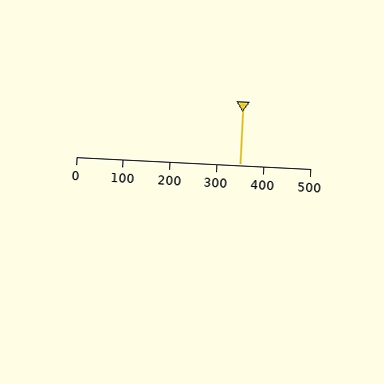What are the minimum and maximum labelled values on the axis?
The axis runs from 0 to 500.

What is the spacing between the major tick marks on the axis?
The major ticks are spaced 100 apart.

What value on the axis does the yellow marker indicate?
The marker indicates approximately 350.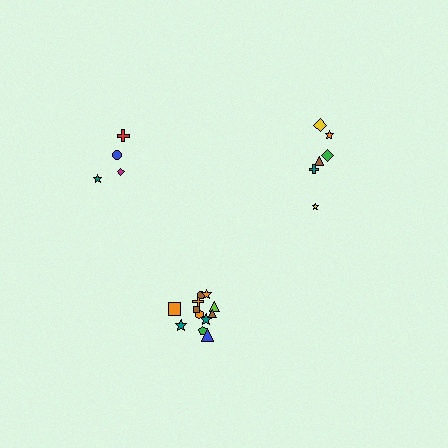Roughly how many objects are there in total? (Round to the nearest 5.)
Roughly 20 objects in total.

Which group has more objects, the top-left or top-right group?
The top-right group.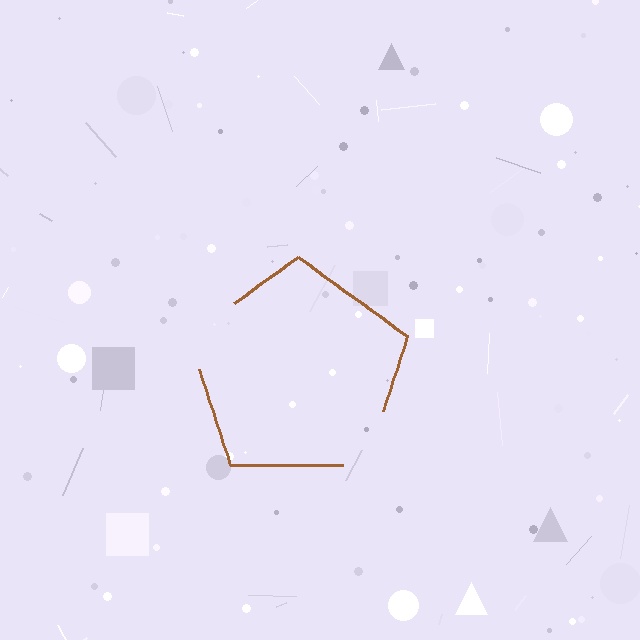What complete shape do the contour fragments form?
The contour fragments form a pentagon.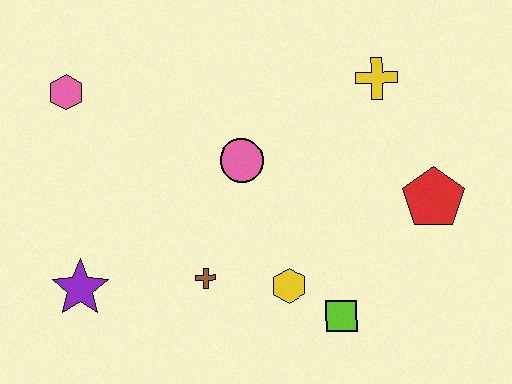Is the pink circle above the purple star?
Yes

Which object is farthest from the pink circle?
The purple star is farthest from the pink circle.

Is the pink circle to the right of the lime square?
No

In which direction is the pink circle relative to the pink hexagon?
The pink circle is to the right of the pink hexagon.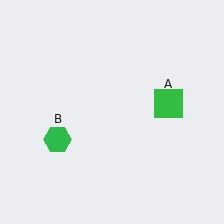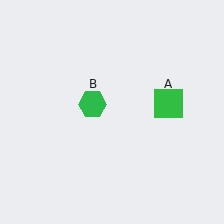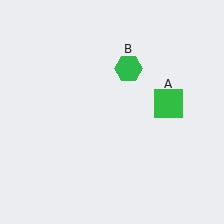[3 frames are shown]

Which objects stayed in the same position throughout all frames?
Green square (object A) remained stationary.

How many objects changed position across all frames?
1 object changed position: green hexagon (object B).